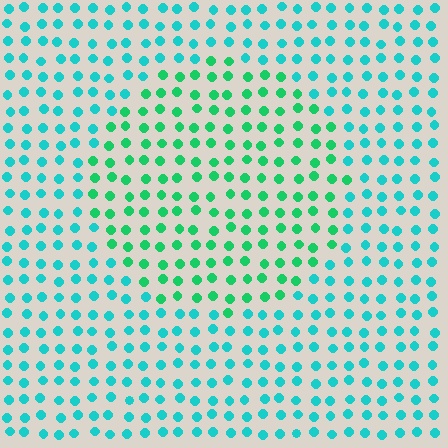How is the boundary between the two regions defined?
The boundary is defined purely by a slight shift in hue (about 33 degrees). Spacing, size, and orientation are identical on both sides.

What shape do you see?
I see a circle.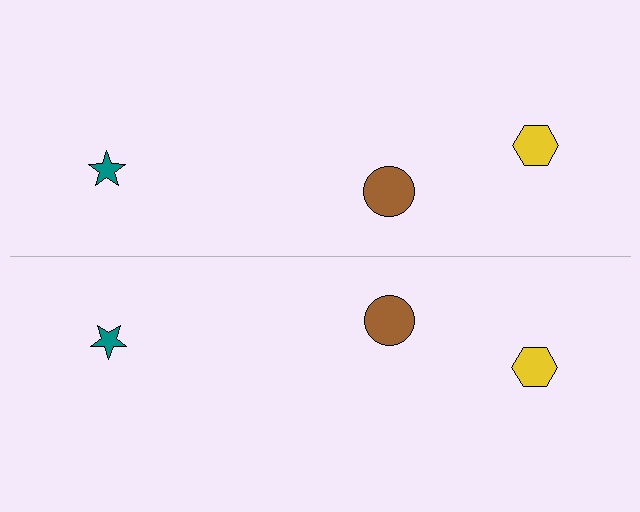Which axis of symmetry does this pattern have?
The pattern has a horizontal axis of symmetry running through the center of the image.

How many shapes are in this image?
There are 6 shapes in this image.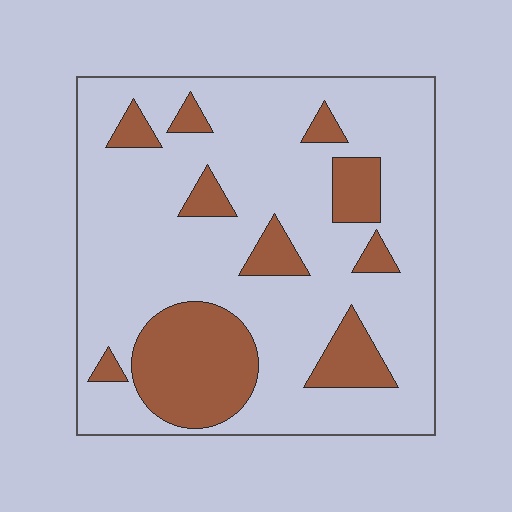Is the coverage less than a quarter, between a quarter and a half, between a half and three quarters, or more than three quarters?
Less than a quarter.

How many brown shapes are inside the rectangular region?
10.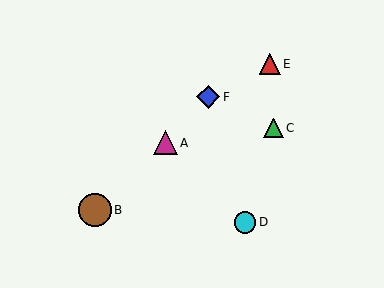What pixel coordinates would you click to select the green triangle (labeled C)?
Click at (273, 128) to select the green triangle C.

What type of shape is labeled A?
Shape A is a magenta triangle.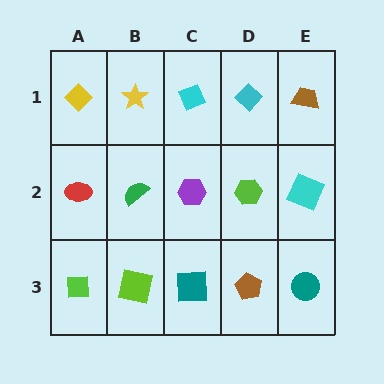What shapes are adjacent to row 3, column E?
A cyan square (row 2, column E), a brown pentagon (row 3, column D).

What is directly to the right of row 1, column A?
A yellow star.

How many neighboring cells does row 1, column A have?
2.